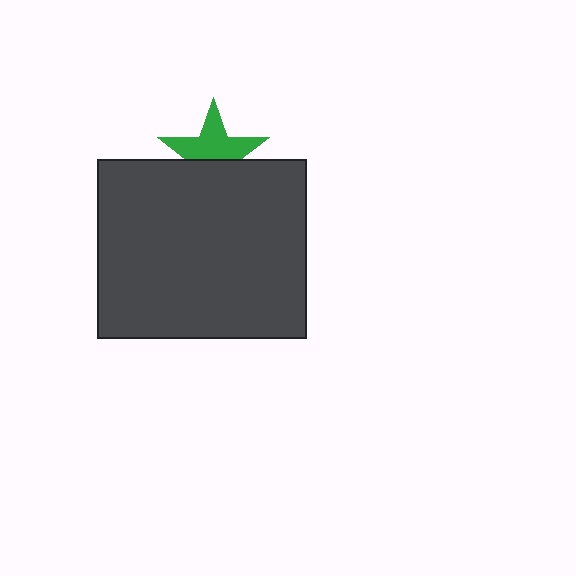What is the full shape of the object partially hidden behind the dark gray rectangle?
The partially hidden object is a green star.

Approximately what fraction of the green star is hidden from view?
Roughly 41% of the green star is hidden behind the dark gray rectangle.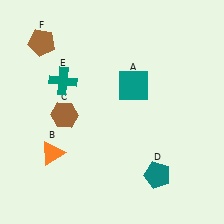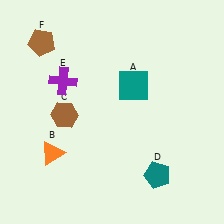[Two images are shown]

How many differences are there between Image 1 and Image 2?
There is 1 difference between the two images.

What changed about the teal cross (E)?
In Image 1, E is teal. In Image 2, it changed to purple.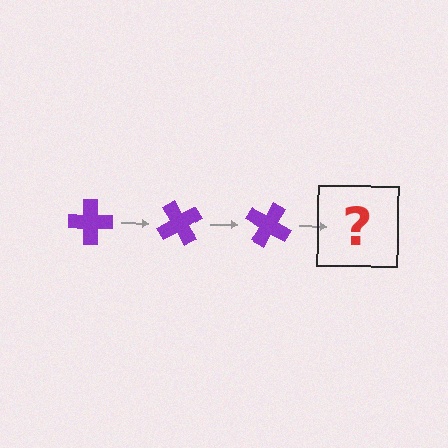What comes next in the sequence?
The next element should be a purple cross rotated 180 degrees.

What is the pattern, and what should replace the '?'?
The pattern is that the cross rotates 60 degrees each step. The '?' should be a purple cross rotated 180 degrees.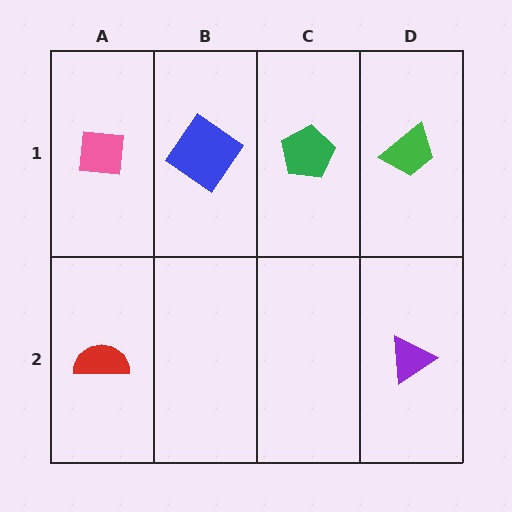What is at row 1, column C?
A green pentagon.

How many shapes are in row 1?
4 shapes.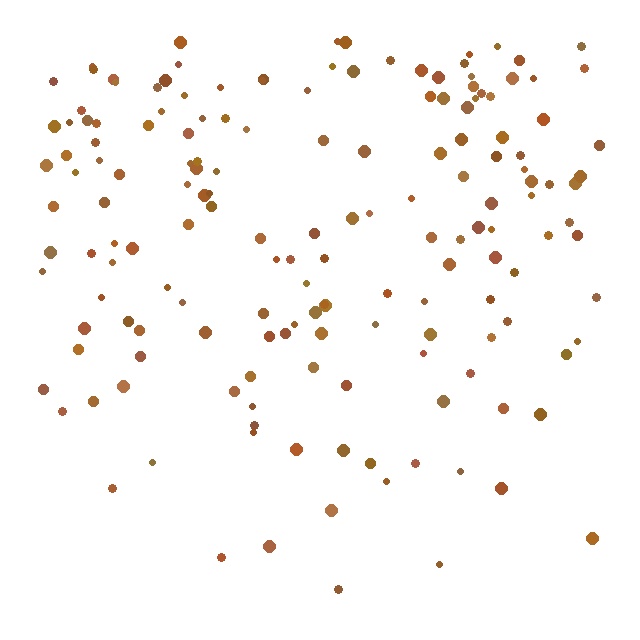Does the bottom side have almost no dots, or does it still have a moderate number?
Still a moderate number, just noticeably fewer than the top.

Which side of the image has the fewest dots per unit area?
The bottom.